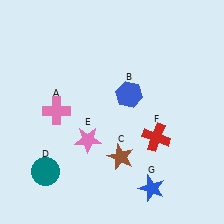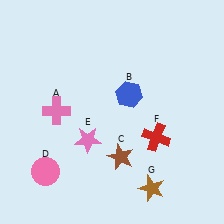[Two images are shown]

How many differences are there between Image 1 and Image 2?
There are 2 differences between the two images.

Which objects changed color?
D changed from teal to pink. G changed from blue to brown.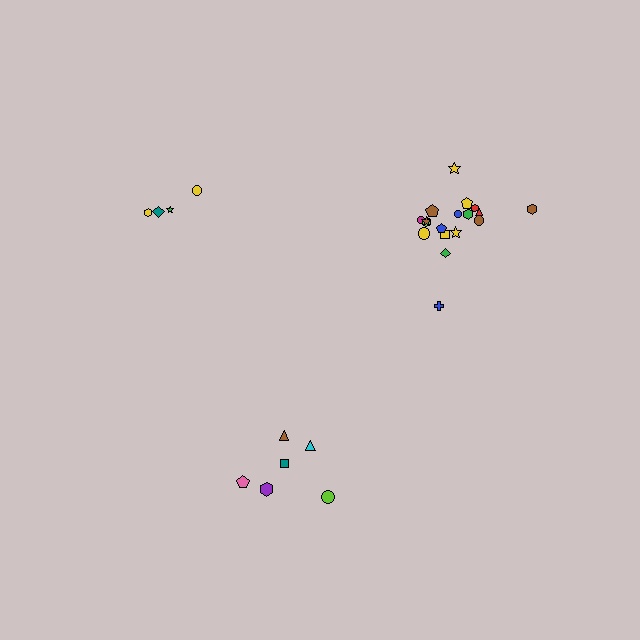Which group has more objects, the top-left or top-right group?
The top-right group.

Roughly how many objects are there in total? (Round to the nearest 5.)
Roughly 30 objects in total.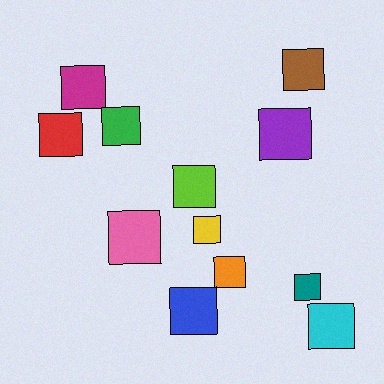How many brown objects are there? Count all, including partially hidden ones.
There is 1 brown object.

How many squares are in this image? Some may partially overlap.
There are 12 squares.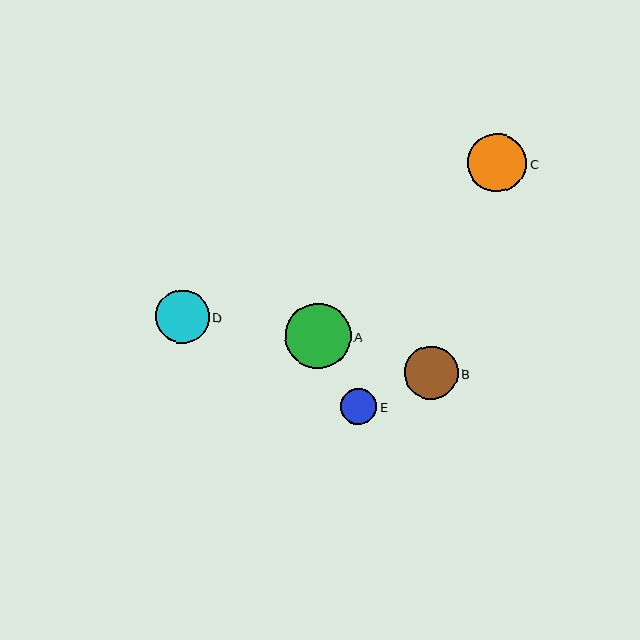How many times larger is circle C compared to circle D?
Circle C is approximately 1.1 times the size of circle D.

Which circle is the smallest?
Circle E is the smallest with a size of approximately 36 pixels.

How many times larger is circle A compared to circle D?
Circle A is approximately 1.2 times the size of circle D.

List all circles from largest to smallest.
From largest to smallest: A, C, B, D, E.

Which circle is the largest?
Circle A is the largest with a size of approximately 65 pixels.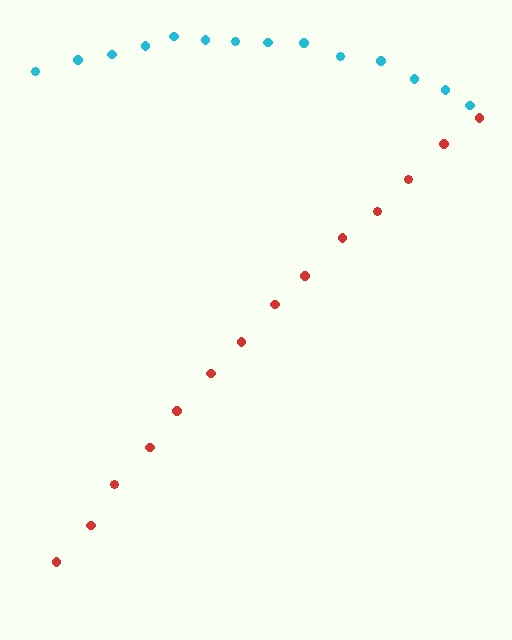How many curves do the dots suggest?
There are 2 distinct paths.